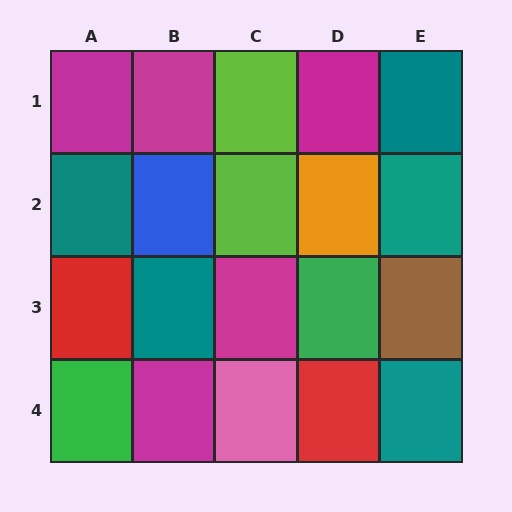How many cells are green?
2 cells are green.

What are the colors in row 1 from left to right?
Magenta, magenta, lime, magenta, teal.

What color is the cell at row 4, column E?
Teal.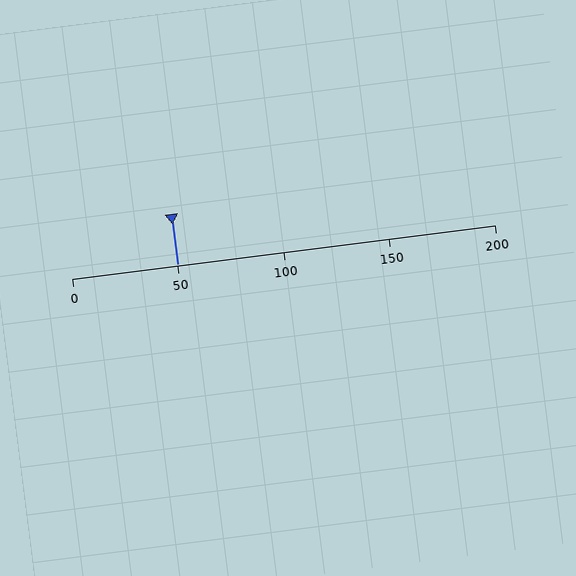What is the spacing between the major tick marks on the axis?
The major ticks are spaced 50 apart.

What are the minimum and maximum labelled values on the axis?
The axis runs from 0 to 200.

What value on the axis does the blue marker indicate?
The marker indicates approximately 50.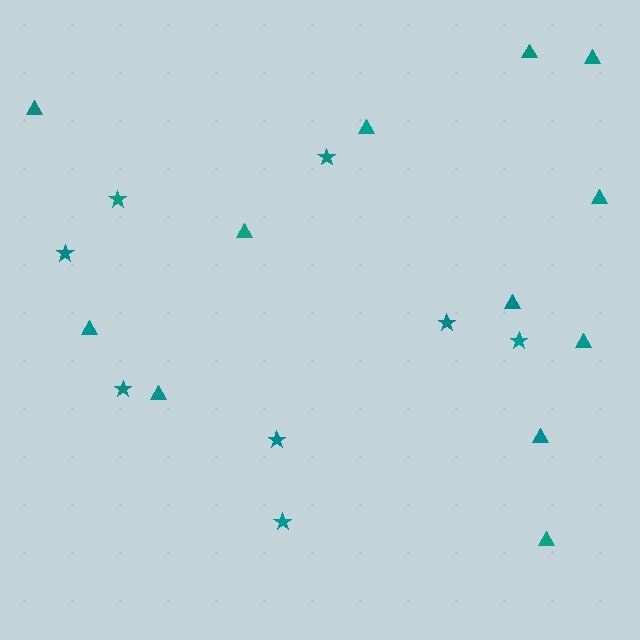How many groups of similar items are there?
There are 2 groups: one group of stars (8) and one group of triangles (12).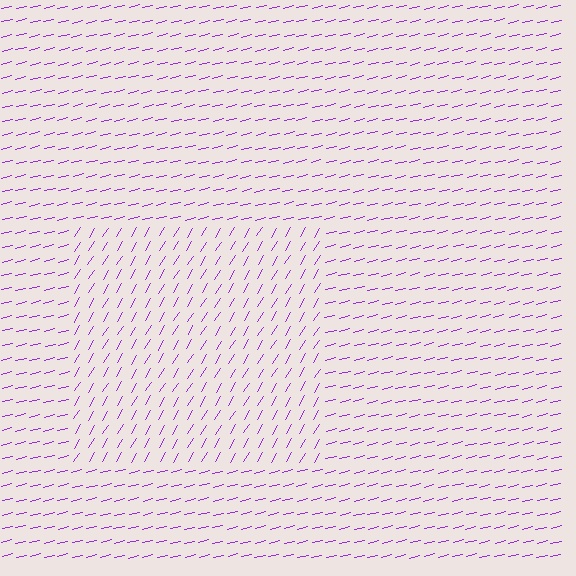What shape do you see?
I see a rectangle.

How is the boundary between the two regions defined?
The boundary is defined purely by a change in line orientation (approximately 45 degrees difference). All lines are the same color and thickness.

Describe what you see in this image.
The image is filled with small purple line segments. A rectangle region in the image has lines oriented differently from the surrounding lines, creating a visible texture boundary.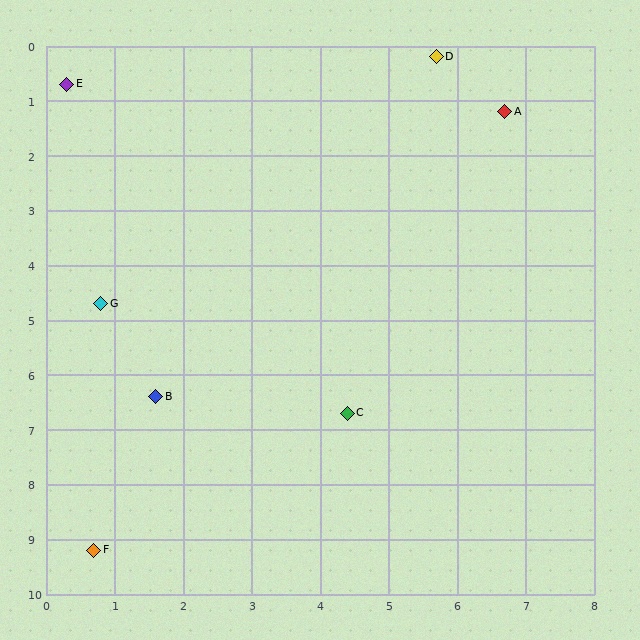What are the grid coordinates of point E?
Point E is at approximately (0.3, 0.7).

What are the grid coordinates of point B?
Point B is at approximately (1.6, 6.4).